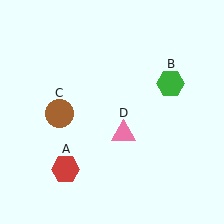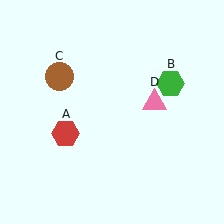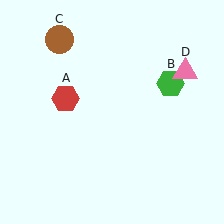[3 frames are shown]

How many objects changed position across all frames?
3 objects changed position: red hexagon (object A), brown circle (object C), pink triangle (object D).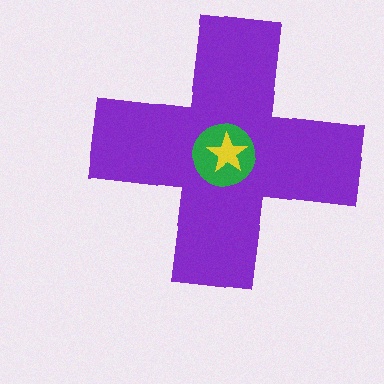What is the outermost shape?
The purple cross.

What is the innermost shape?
The yellow star.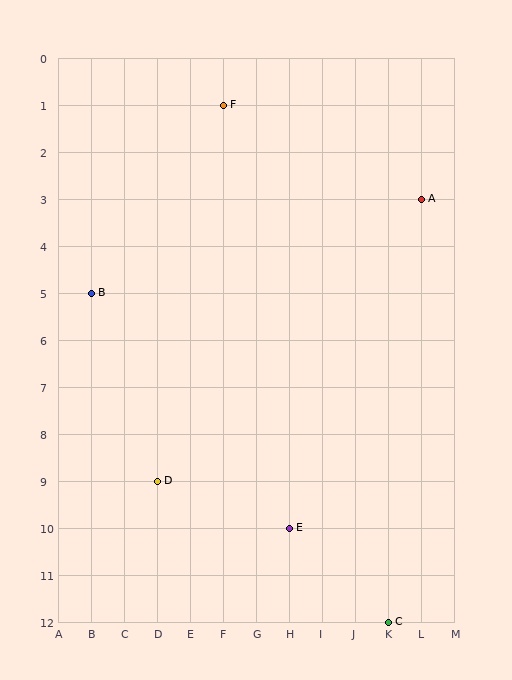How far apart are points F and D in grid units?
Points F and D are 2 columns and 8 rows apart (about 8.2 grid units diagonally).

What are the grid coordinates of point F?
Point F is at grid coordinates (F, 1).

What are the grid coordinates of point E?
Point E is at grid coordinates (H, 10).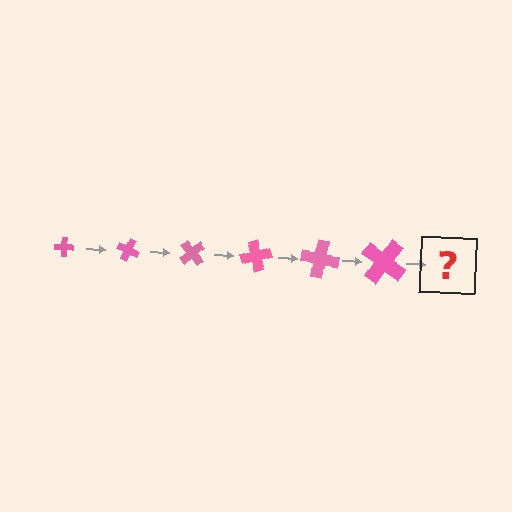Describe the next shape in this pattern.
It should be a cross, larger than the previous one and rotated 150 degrees from the start.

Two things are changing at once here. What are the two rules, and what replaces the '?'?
The two rules are that the cross grows larger each step and it rotates 25 degrees each step. The '?' should be a cross, larger than the previous one and rotated 150 degrees from the start.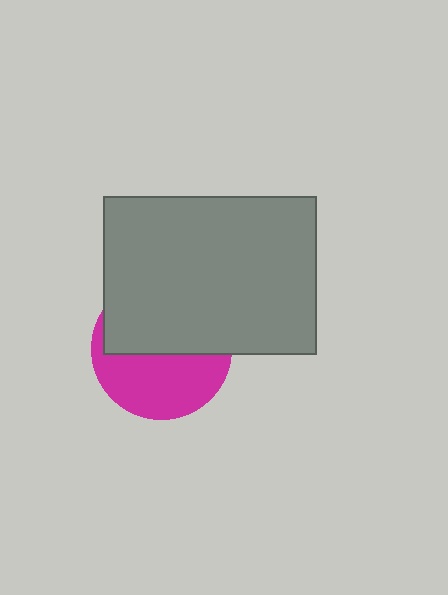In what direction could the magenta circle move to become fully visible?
The magenta circle could move down. That would shift it out from behind the gray rectangle entirely.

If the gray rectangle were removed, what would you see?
You would see the complete magenta circle.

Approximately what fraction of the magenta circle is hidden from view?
Roughly 53% of the magenta circle is hidden behind the gray rectangle.